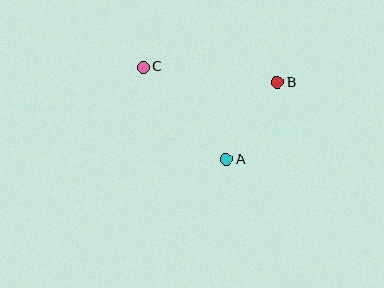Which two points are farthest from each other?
Points B and C are farthest from each other.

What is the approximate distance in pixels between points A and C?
The distance between A and C is approximately 124 pixels.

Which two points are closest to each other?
Points A and B are closest to each other.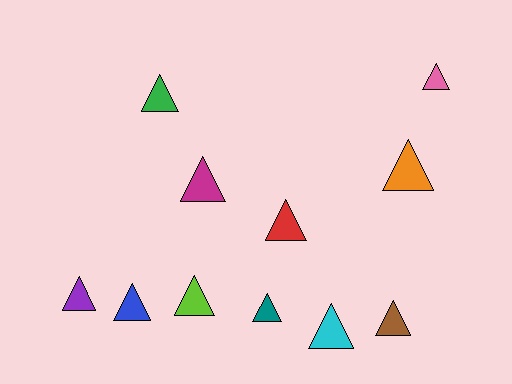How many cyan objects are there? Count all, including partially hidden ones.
There is 1 cyan object.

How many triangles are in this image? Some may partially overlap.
There are 11 triangles.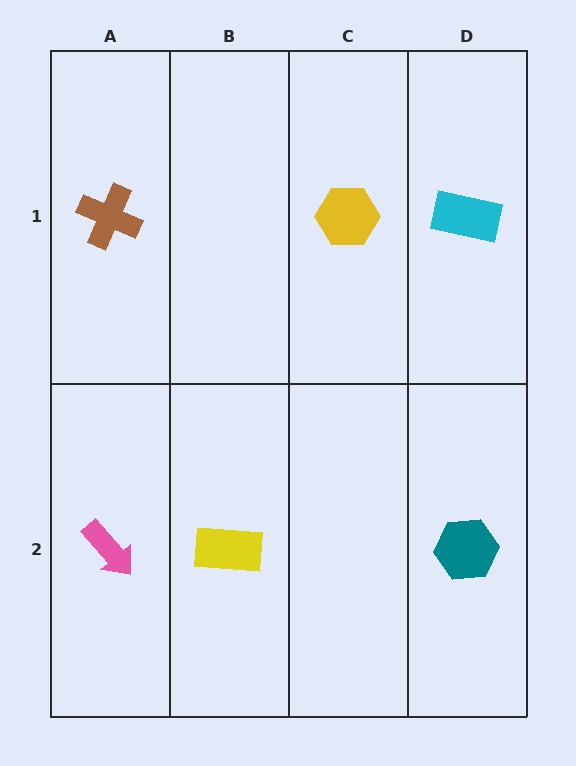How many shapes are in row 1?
3 shapes.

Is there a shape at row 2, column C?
No, that cell is empty.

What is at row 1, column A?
A brown cross.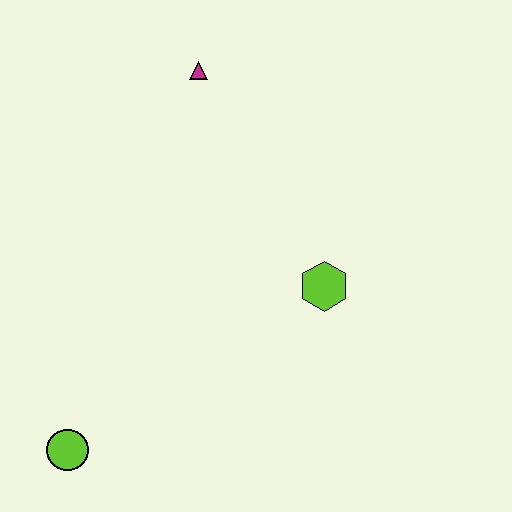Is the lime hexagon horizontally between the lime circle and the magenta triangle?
No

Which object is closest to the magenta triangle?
The lime hexagon is closest to the magenta triangle.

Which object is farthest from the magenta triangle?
The lime circle is farthest from the magenta triangle.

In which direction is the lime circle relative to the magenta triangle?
The lime circle is below the magenta triangle.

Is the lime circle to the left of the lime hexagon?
Yes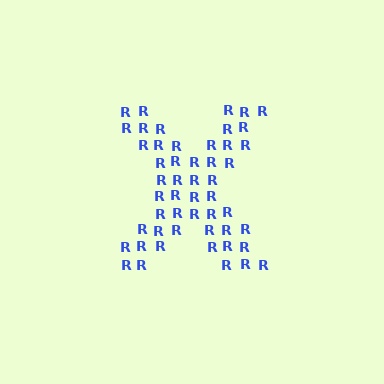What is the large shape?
The large shape is the letter X.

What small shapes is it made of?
It is made of small letter R's.